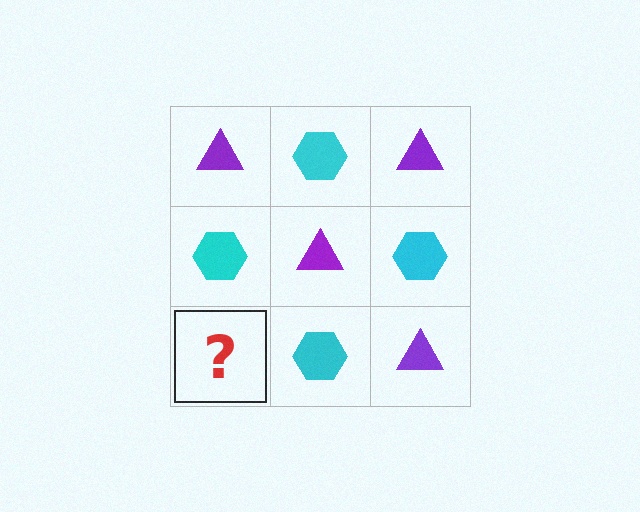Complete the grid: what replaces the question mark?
The question mark should be replaced with a purple triangle.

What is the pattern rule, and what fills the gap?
The rule is that it alternates purple triangle and cyan hexagon in a checkerboard pattern. The gap should be filled with a purple triangle.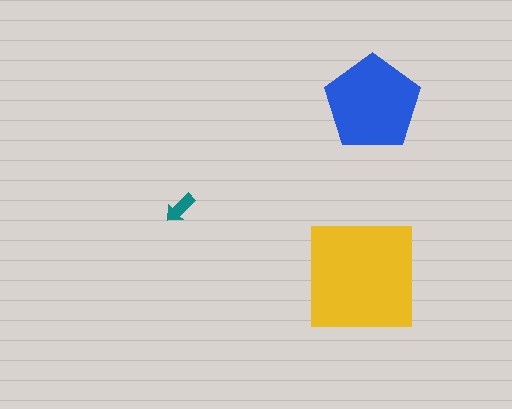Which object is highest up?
The blue pentagon is topmost.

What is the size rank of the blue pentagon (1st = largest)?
2nd.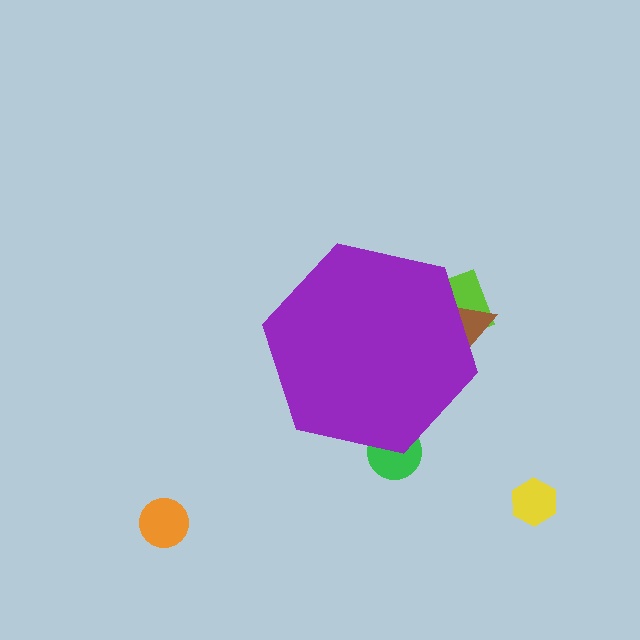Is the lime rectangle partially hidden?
Yes, the lime rectangle is partially hidden behind the purple hexagon.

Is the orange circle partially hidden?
No, the orange circle is fully visible.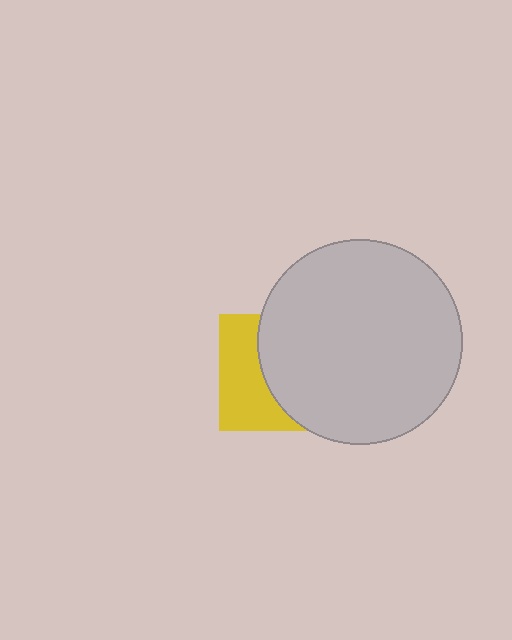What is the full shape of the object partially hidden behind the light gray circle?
The partially hidden object is a yellow square.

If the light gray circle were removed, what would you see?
You would see the complete yellow square.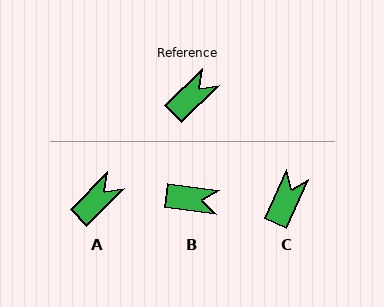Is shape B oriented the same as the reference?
No, it is off by about 52 degrees.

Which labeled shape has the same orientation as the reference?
A.